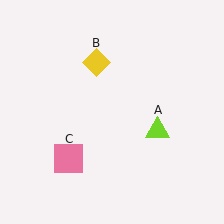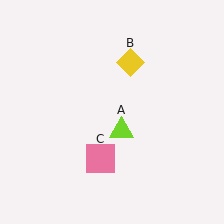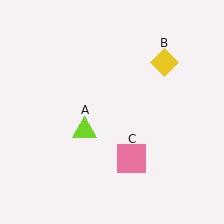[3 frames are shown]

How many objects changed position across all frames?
3 objects changed position: lime triangle (object A), yellow diamond (object B), pink square (object C).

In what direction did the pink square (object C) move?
The pink square (object C) moved right.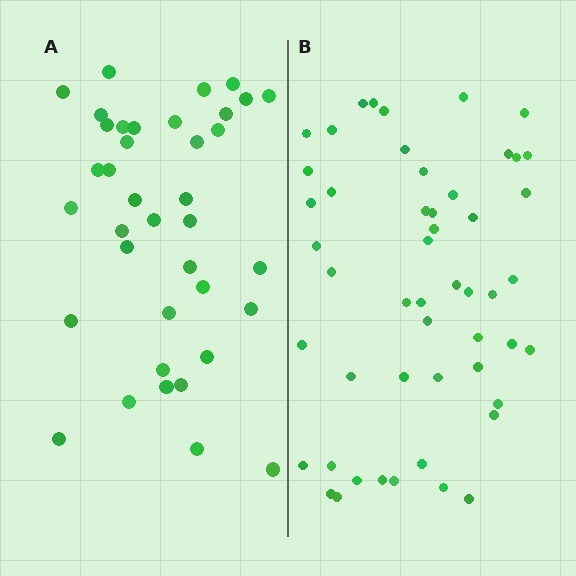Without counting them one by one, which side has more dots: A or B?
Region B (the right region) has more dots.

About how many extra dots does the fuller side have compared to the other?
Region B has approximately 15 more dots than region A.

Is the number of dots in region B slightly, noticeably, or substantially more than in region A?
Region B has noticeably more, but not dramatically so. The ratio is roughly 1.3 to 1.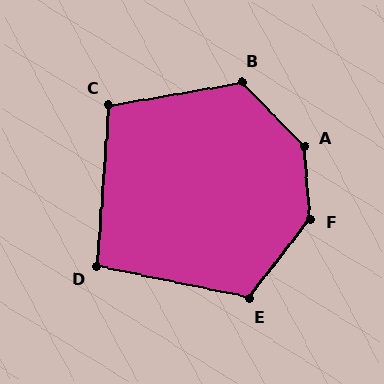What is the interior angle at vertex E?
Approximately 115 degrees (obtuse).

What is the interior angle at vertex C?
Approximately 104 degrees (obtuse).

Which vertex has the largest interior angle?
A, at approximately 141 degrees.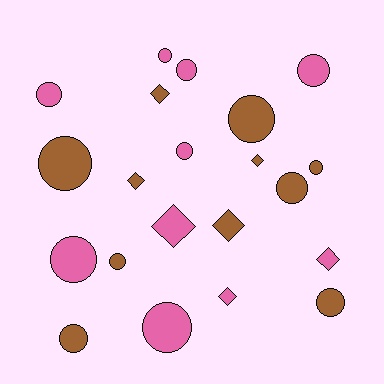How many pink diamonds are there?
There are 3 pink diamonds.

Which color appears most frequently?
Brown, with 11 objects.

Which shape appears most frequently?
Circle, with 14 objects.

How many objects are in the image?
There are 21 objects.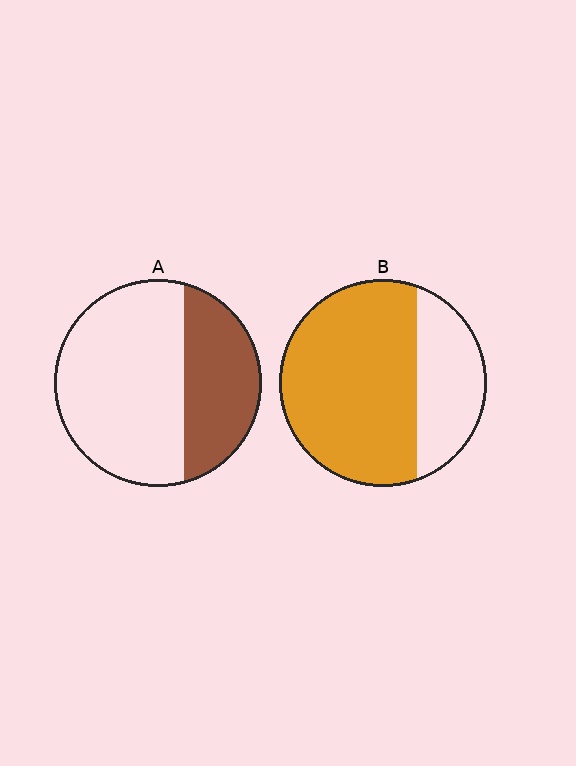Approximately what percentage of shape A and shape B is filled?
A is approximately 35% and B is approximately 70%.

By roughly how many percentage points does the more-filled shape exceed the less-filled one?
By roughly 35 percentage points (B over A).